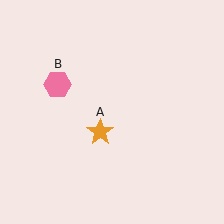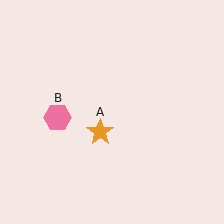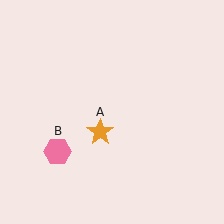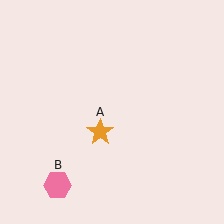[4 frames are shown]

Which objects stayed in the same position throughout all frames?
Orange star (object A) remained stationary.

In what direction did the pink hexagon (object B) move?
The pink hexagon (object B) moved down.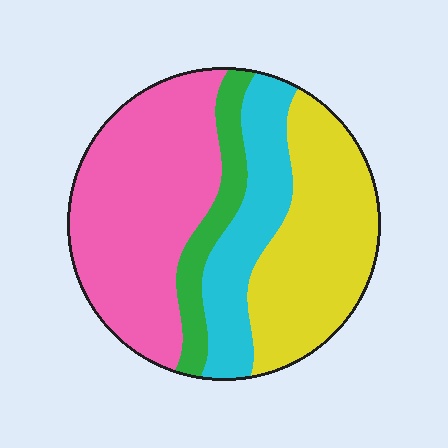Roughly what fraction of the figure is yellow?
Yellow covers about 30% of the figure.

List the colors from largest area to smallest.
From largest to smallest: pink, yellow, cyan, green.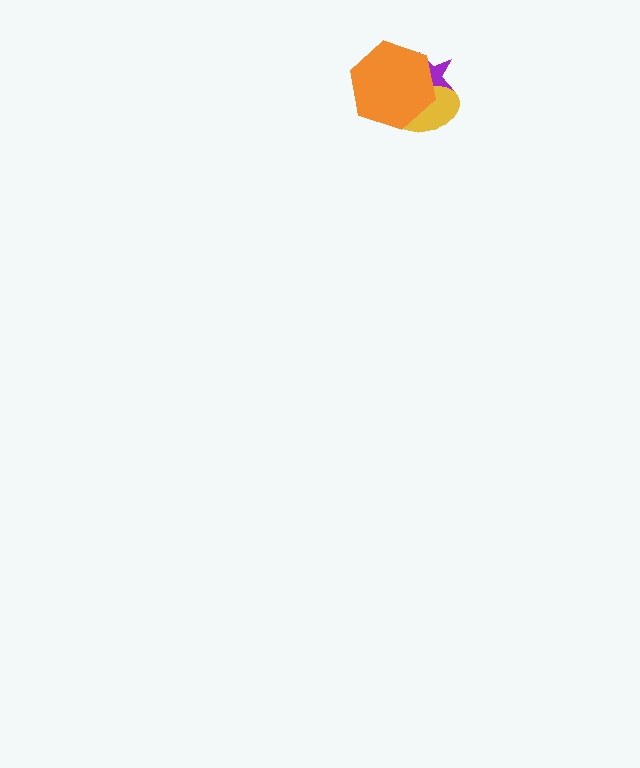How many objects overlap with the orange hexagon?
2 objects overlap with the orange hexagon.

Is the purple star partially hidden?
Yes, it is partially covered by another shape.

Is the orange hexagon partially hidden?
No, no other shape covers it.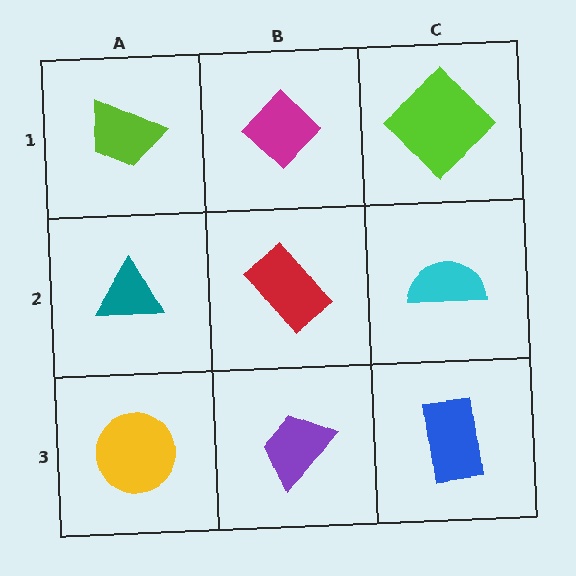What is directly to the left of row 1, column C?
A magenta diamond.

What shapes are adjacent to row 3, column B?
A red rectangle (row 2, column B), a yellow circle (row 3, column A), a blue rectangle (row 3, column C).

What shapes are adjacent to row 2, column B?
A magenta diamond (row 1, column B), a purple trapezoid (row 3, column B), a teal triangle (row 2, column A), a cyan semicircle (row 2, column C).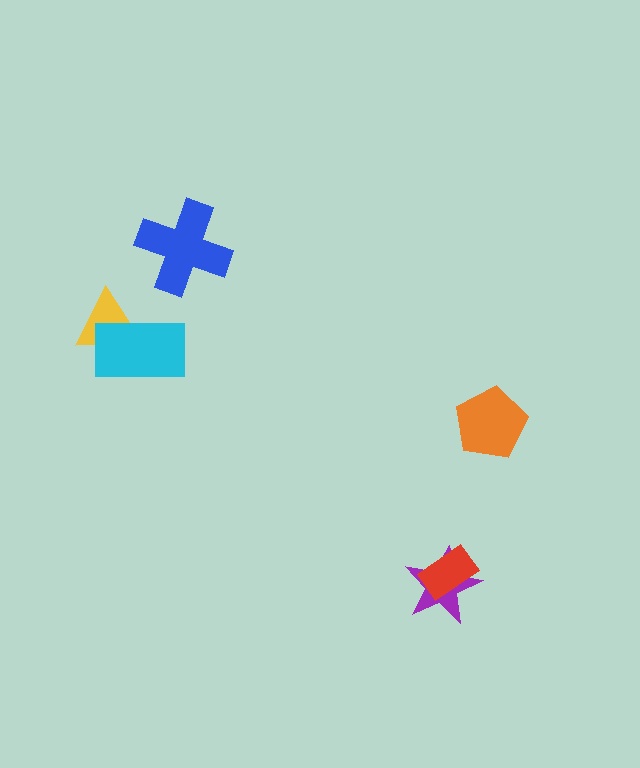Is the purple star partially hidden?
Yes, it is partially covered by another shape.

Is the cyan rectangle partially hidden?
No, no other shape covers it.